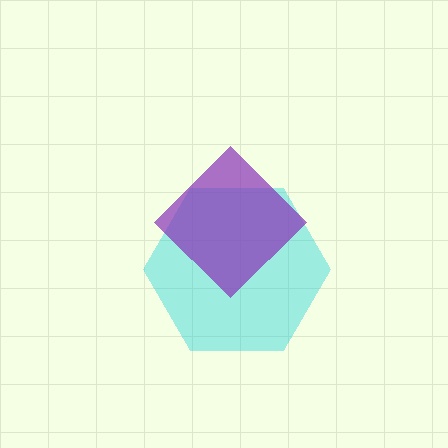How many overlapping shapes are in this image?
There are 2 overlapping shapes in the image.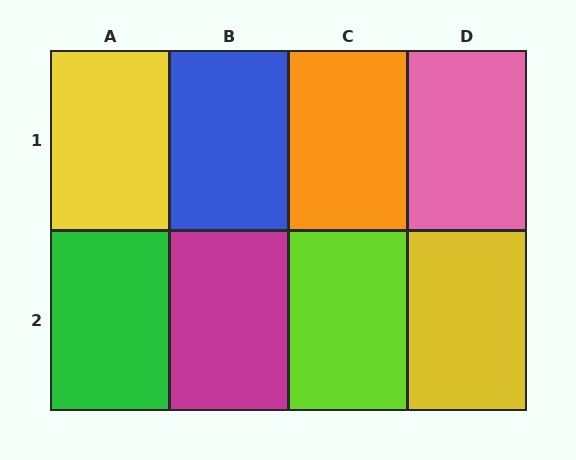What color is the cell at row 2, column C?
Lime.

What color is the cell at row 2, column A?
Green.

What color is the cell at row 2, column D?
Yellow.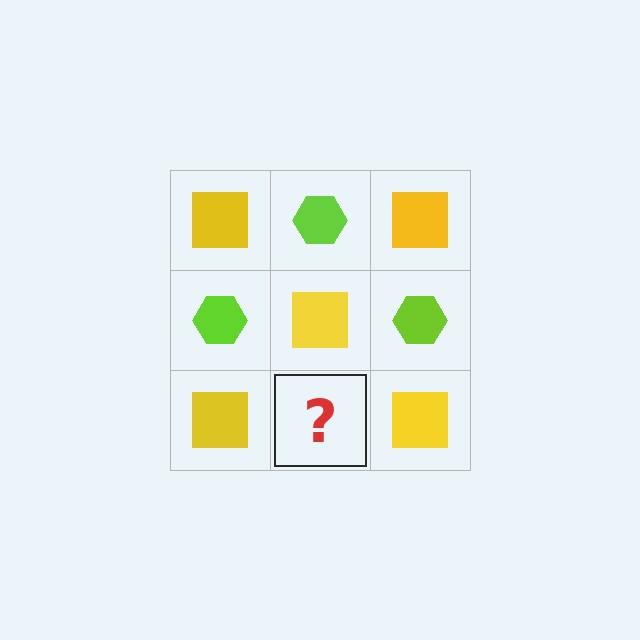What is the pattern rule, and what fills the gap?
The rule is that it alternates yellow square and lime hexagon in a checkerboard pattern. The gap should be filled with a lime hexagon.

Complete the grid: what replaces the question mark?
The question mark should be replaced with a lime hexagon.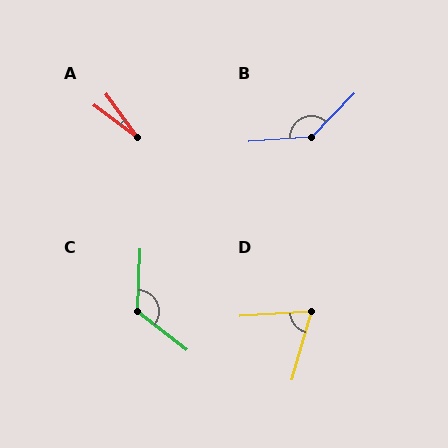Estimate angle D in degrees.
Approximately 70 degrees.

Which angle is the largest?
B, at approximately 138 degrees.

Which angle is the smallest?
A, at approximately 17 degrees.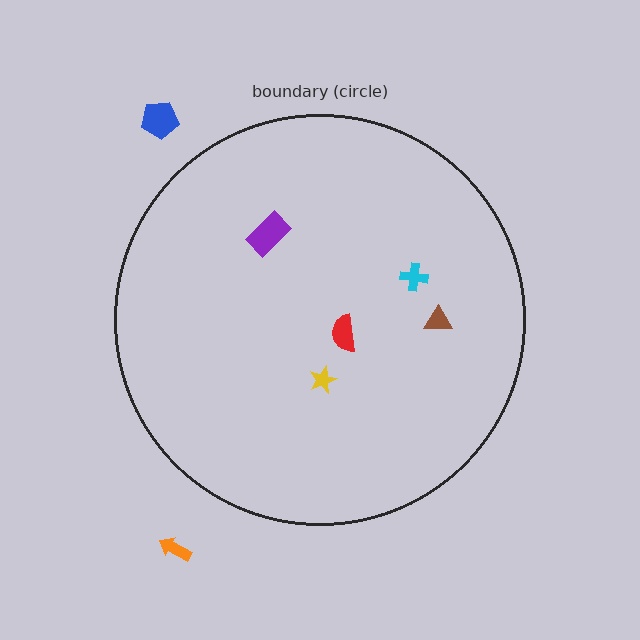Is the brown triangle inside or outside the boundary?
Inside.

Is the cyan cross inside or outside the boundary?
Inside.